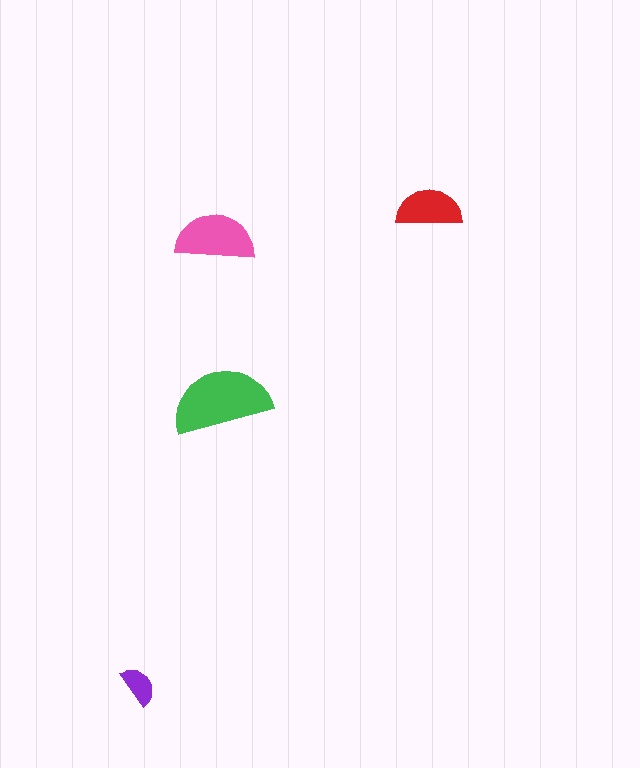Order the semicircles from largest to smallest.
the green one, the pink one, the red one, the purple one.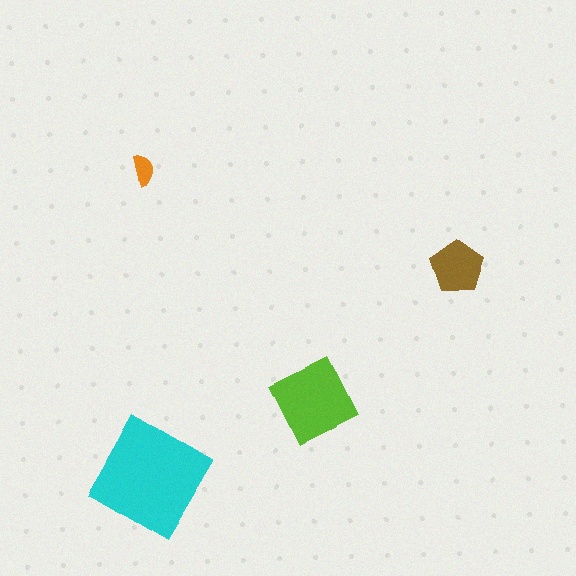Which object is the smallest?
The orange semicircle.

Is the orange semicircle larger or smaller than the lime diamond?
Smaller.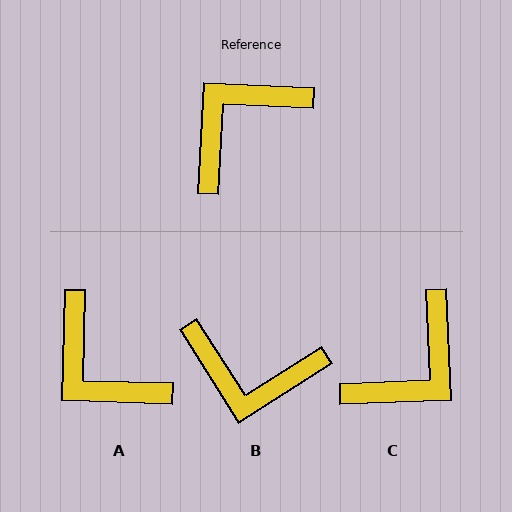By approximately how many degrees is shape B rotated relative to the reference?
Approximately 125 degrees counter-clockwise.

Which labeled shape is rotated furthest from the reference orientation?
C, about 175 degrees away.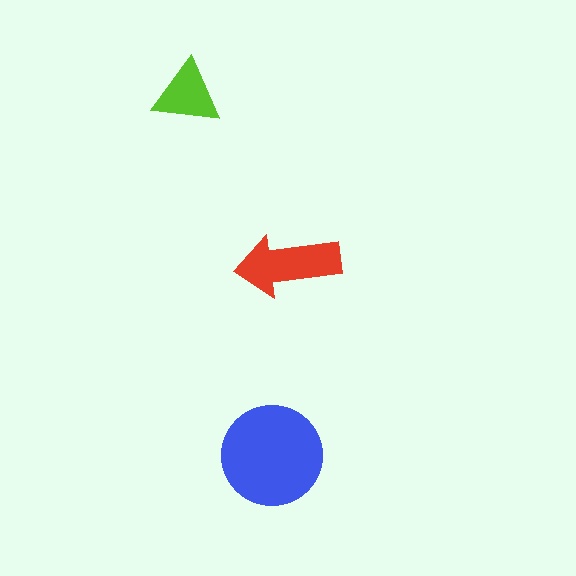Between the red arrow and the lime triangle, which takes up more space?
The red arrow.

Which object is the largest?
The blue circle.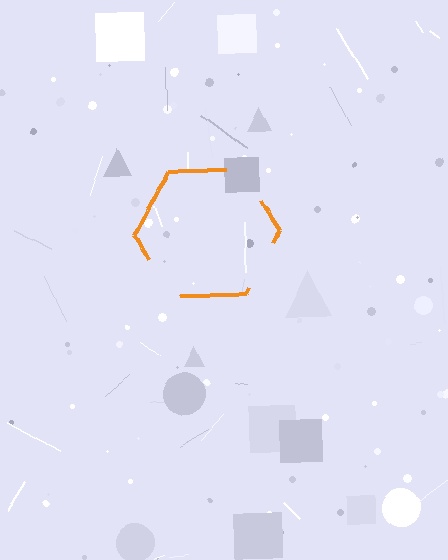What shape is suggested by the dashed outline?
The dashed outline suggests a hexagon.